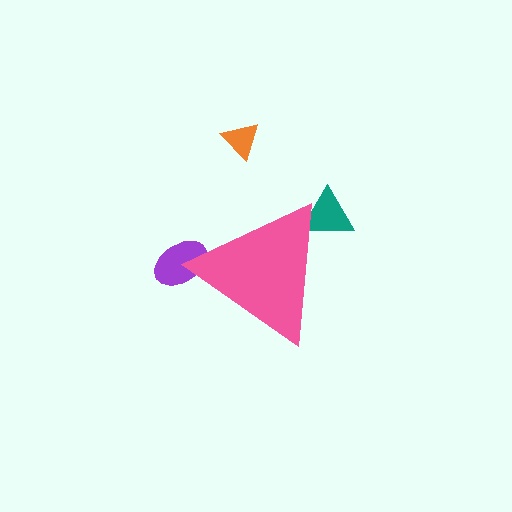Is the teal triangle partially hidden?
Yes, the teal triangle is partially hidden behind the pink triangle.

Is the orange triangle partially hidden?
No, the orange triangle is fully visible.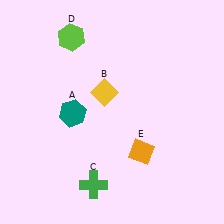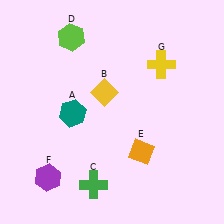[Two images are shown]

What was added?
A purple hexagon (F), a yellow cross (G) were added in Image 2.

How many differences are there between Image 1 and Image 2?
There are 2 differences between the two images.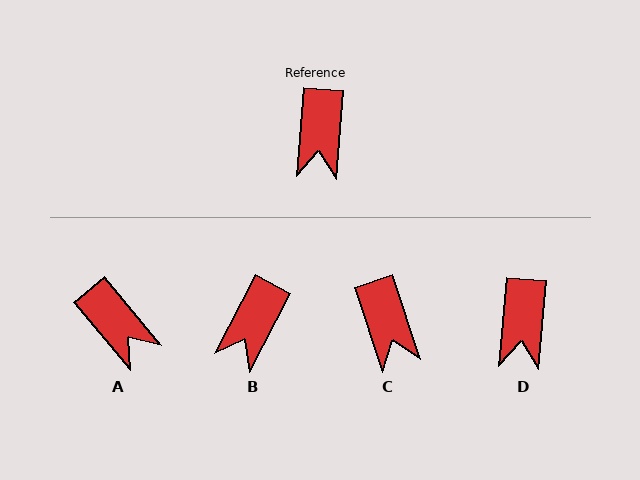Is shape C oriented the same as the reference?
No, it is off by about 22 degrees.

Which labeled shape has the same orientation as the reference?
D.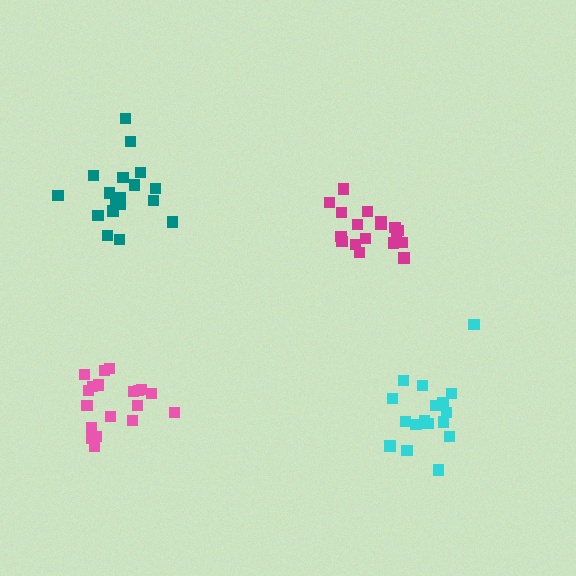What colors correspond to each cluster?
The clusters are colored: teal, magenta, cyan, pink.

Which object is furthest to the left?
The pink cluster is leftmost.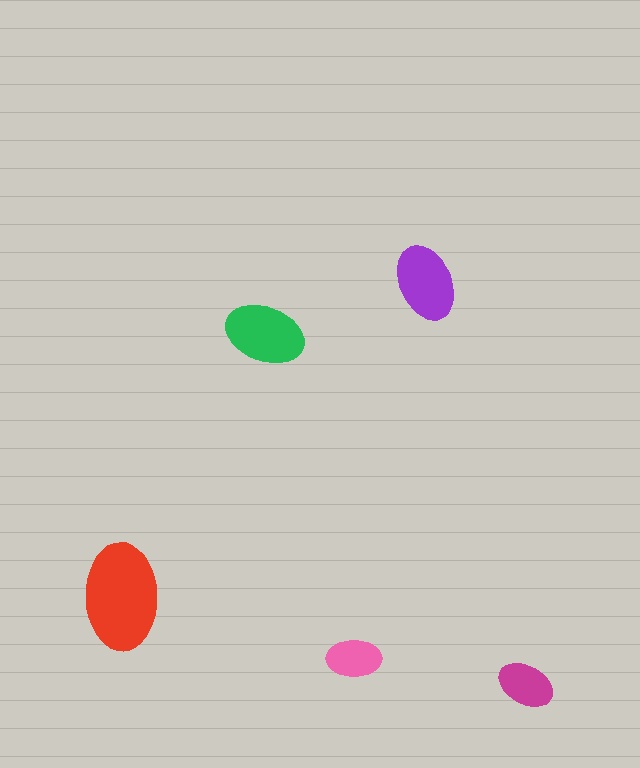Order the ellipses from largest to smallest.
the red one, the green one, the purple one, the magenta one, the pink one.